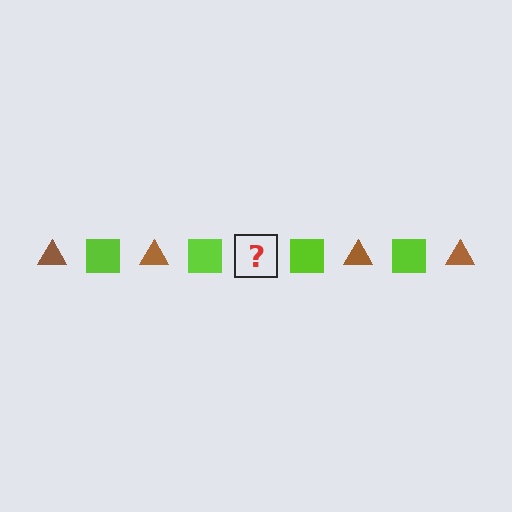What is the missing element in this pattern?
The missing element is a brown triangle.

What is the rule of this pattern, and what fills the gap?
The rule is that the pattern alternates between brown triangle and lime square. The gap should be filled with a brown triangle.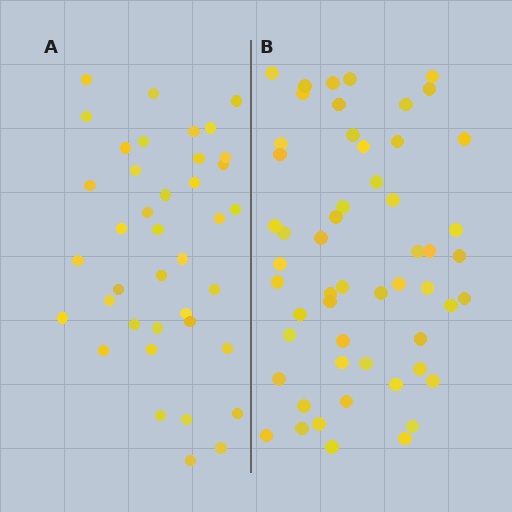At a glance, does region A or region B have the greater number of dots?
Region B (the right region) has more dots.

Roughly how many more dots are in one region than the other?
Region B has approximately 15 more dots than region A.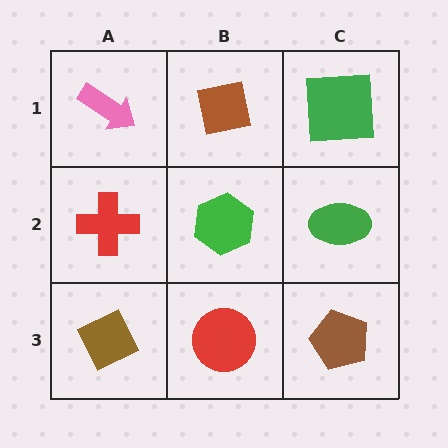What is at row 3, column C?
A brown pentagon.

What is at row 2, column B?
A green hexagon.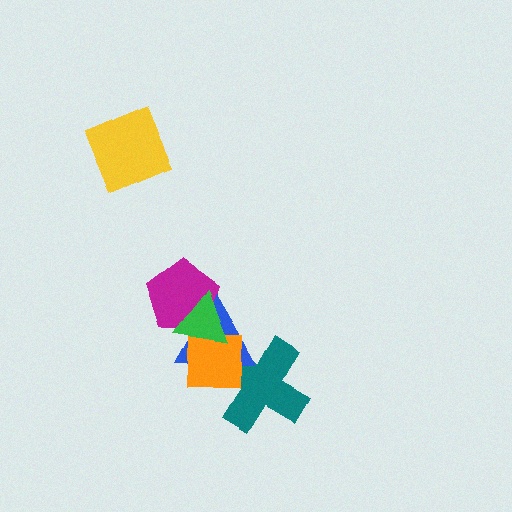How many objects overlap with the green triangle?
3 objects overlap with the green triangle.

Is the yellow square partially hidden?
No, no other shape covers it.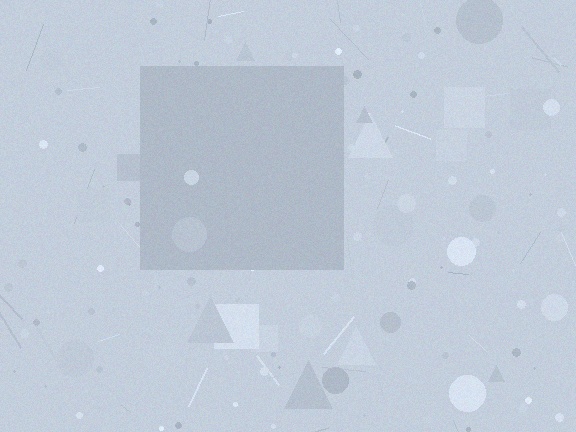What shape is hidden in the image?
A square is hidden in the image.